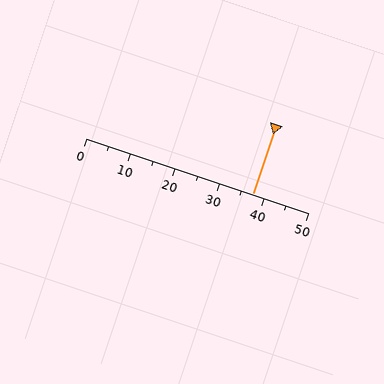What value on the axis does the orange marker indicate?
The marker indicates approximately 37.5.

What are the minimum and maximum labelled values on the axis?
The axis runs from 0 to 50.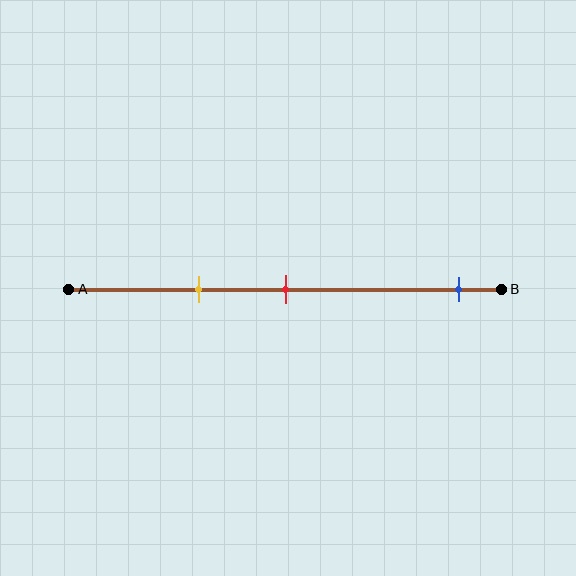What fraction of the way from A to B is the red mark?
The red mark is approximately 50% (0.5) of the way from A to B.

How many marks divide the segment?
There are 3 marks dividing the segment.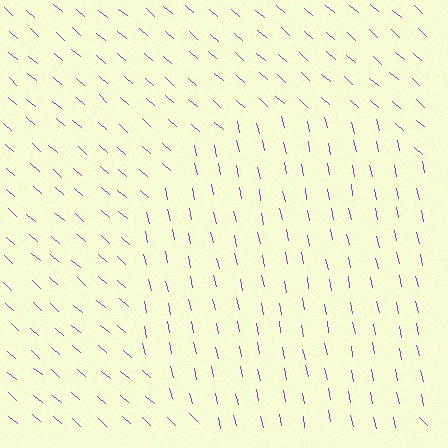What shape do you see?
I see a circle.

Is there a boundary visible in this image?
Yes, there is a texture boundary formed by a change in line orientation.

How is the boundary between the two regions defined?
The boundary is defined purely by a change in line orientation (approximately 37 degrees difference). All lines are the same color and thickness.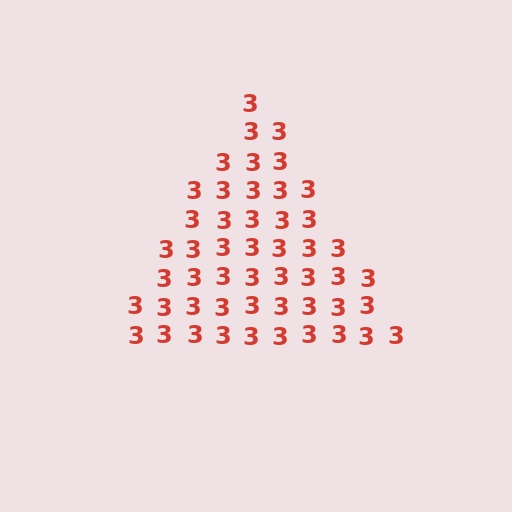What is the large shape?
The large shape is a triangle.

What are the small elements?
The small elements are digit 3's.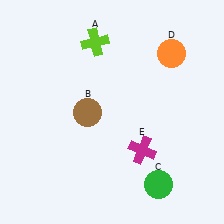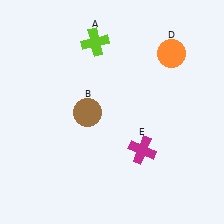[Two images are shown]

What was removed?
The green circle (C) was removed in Image 2.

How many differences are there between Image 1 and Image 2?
There is 1 difference between the two images.